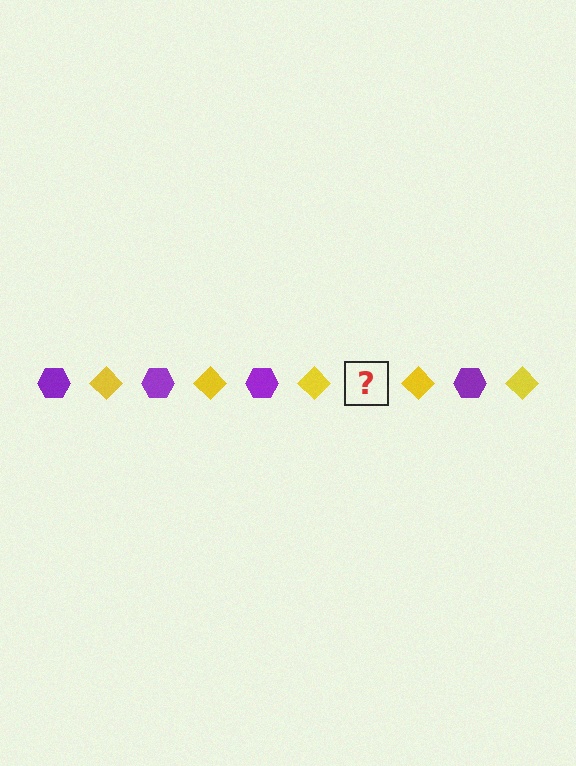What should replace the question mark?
The question mark should be replaced with a purple hexagon.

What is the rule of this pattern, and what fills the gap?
The rule is that the pattern alternates between purple hexagon and yellow diamond. The gap should be filled with a purple hexagon.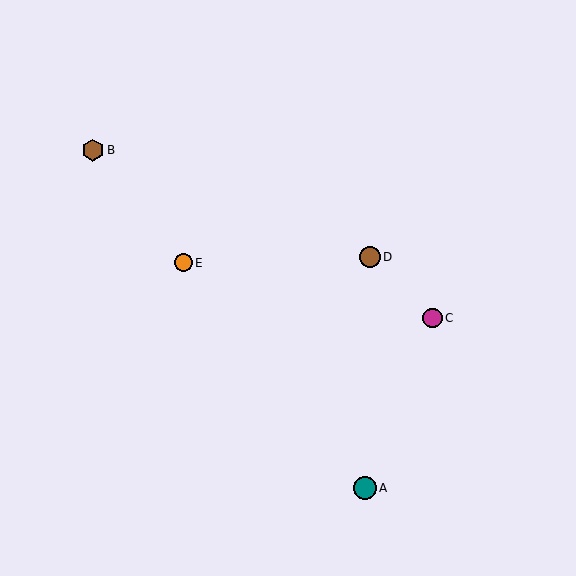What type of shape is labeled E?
Shape E is an orange circle.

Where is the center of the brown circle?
The center of the brown circle is at (370, 257).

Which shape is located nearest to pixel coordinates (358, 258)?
The brown circle (labeled D) at (370, 257) is nearest to that location.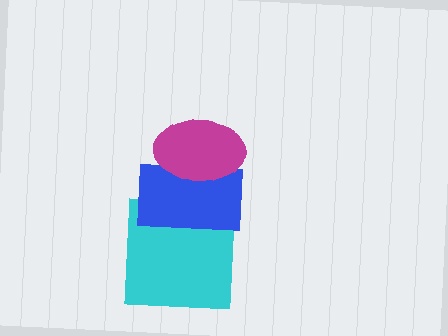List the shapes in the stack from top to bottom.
From top to bottom: the magenta ellipse, the blue rectangle, the cyan square.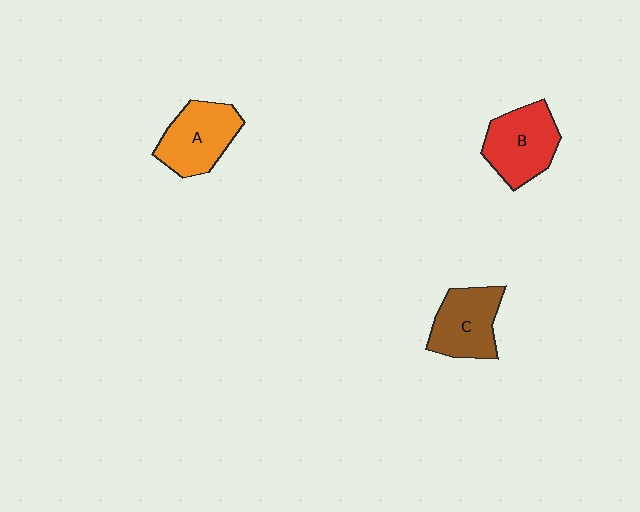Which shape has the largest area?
Shape B (red).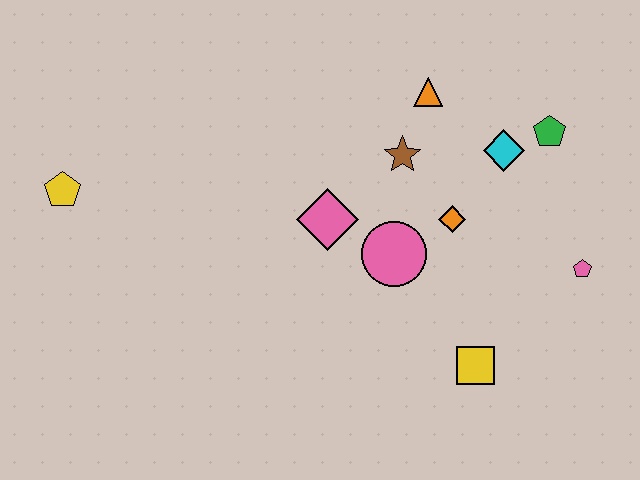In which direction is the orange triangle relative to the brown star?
The orange triangle is above the brown star.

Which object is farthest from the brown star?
The yellow pentagon is farthest from the brown star.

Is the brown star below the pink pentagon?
No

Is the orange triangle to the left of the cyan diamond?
Yes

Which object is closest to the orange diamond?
The pink circle is closest to the orange diamond.